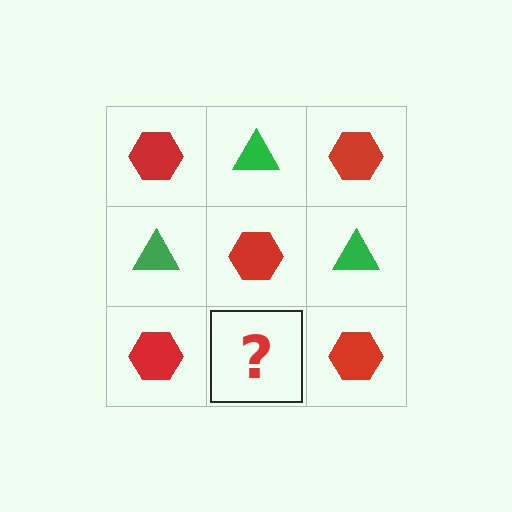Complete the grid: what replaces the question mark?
The question mark should be replaced with a green triangle.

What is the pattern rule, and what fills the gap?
The rule is that it alternates red hexagon and green triangle in a checkerboard pattern. The gap should be filled with a green triangle.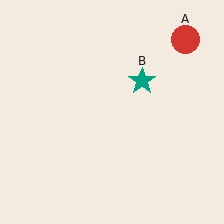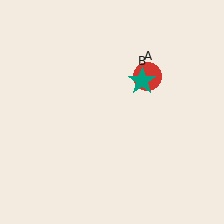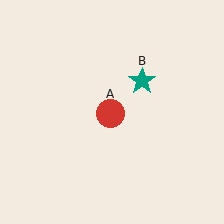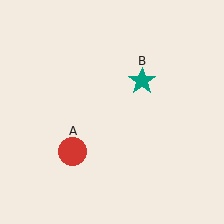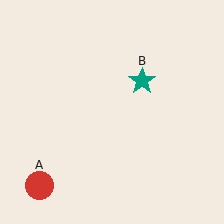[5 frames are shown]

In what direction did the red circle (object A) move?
The red circle (object A) moved down and to the left.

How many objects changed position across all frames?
1 object changed position: red circle (object A).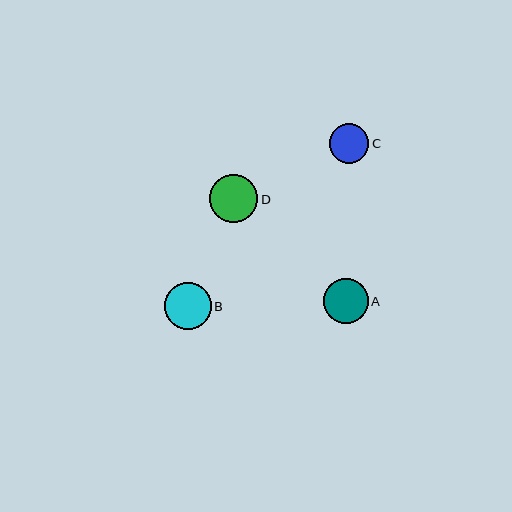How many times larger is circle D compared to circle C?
Circle D is approximately 1.2 times the size of circle C.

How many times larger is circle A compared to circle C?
Circle A is approximately 1.1 times the size of circle C.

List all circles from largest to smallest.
From largest to smallest: D, B, A, C.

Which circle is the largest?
Circle D is the largest with a size of approximately 48 pixels.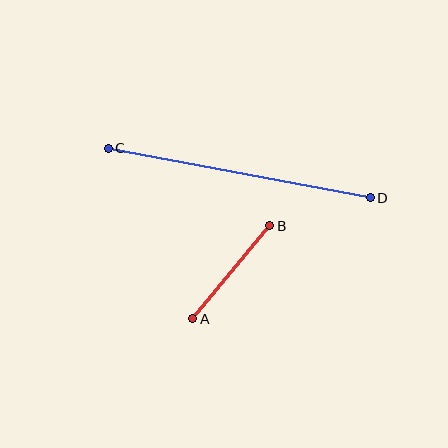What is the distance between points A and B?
The distance is approximately 121 pixels.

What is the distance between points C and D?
The distance is approximately 266 pixels.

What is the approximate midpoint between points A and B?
The midpoint is at approximately (231, 272) pixels.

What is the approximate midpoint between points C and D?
The midpoint is at approximately (239, 173) pixels.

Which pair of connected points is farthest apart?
Points C and D are farthest apart.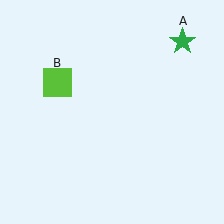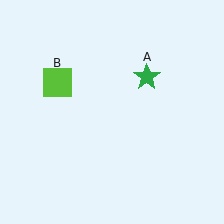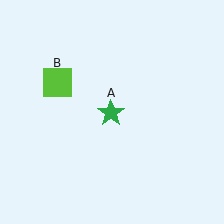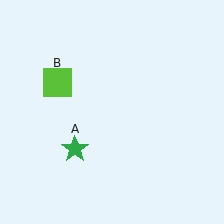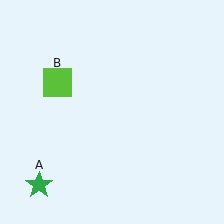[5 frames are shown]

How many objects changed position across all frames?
1 object changed position: green star (object A).